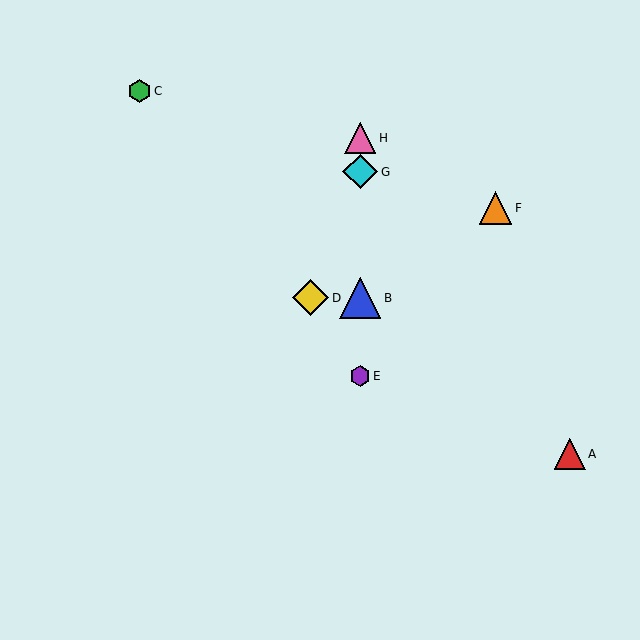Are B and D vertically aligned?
No, B is at x≈360 and D is at x≈311.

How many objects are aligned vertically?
4 objects (B, E, G, H) are aligned vertically.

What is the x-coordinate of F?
Object F is at x≈496.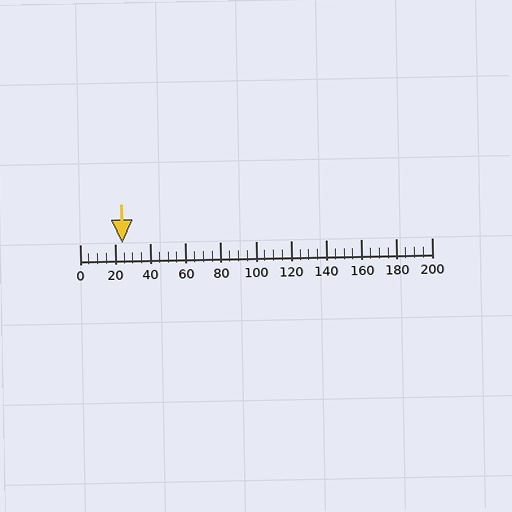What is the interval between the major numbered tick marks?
The major tick marks are spaced 20 units apart.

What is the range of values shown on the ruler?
The ruler shows values from 0 to 200.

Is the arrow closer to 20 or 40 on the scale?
The arrow is closer to 20.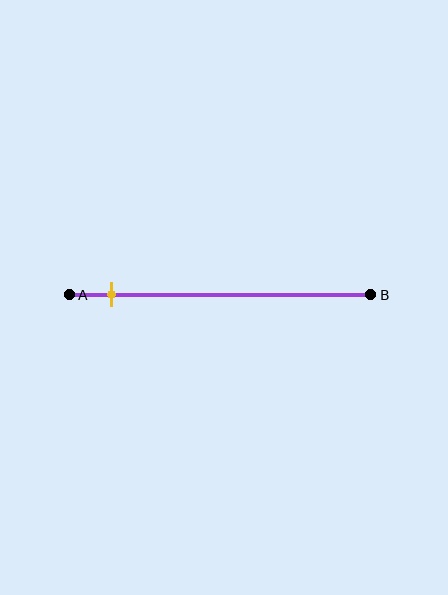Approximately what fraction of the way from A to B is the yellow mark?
The yellow mark is approximately 15% of the way from A to B.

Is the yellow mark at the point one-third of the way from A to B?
No, the mark is at about 15% from A, not at the 33% one-third point.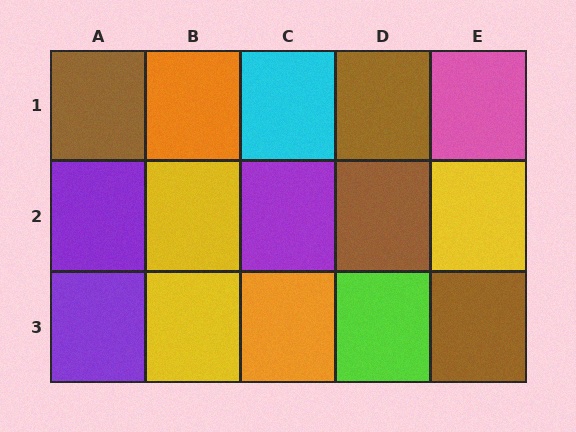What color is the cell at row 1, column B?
Orange.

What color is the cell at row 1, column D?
Brown.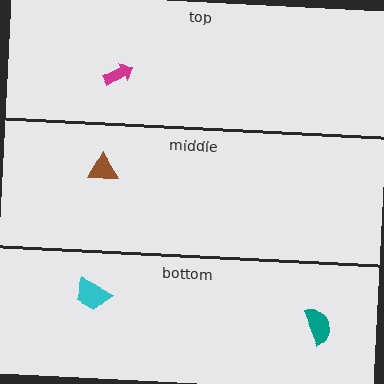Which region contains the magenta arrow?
The top region.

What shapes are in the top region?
The magenta arrow.